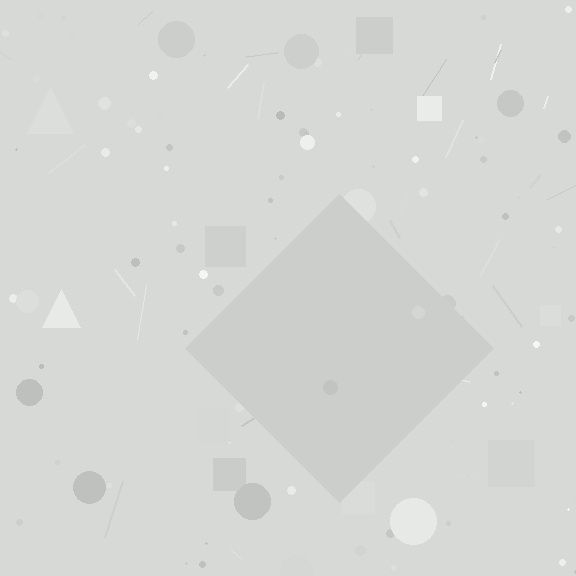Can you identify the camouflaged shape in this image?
The camouflaged shape is a diamond.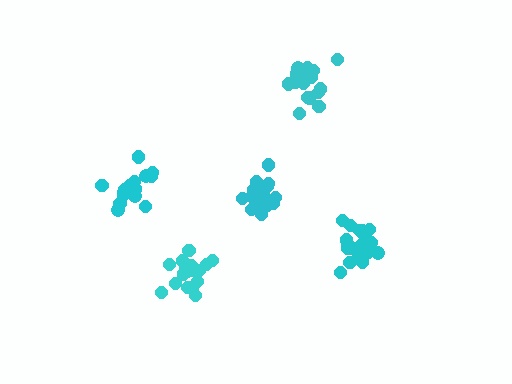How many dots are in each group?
Group 1: 17 dots, Group 2: 21 dots, Group 3: 19 dots, Group 4: 15 dots, Group 5: 16 dots (88 total).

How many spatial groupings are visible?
There are 5 spatial groupings.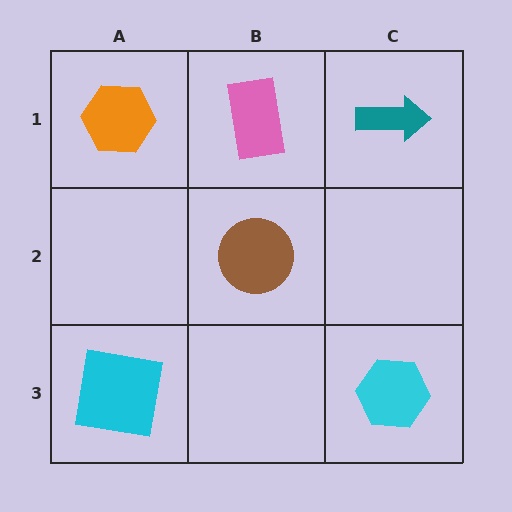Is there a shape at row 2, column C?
No, that cell is empty.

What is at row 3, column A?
A cyan square.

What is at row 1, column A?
An orange hexagon.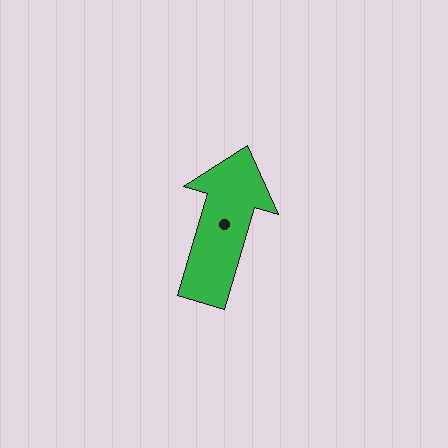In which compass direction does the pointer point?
North.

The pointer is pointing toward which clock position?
Roughly 1 o'clock.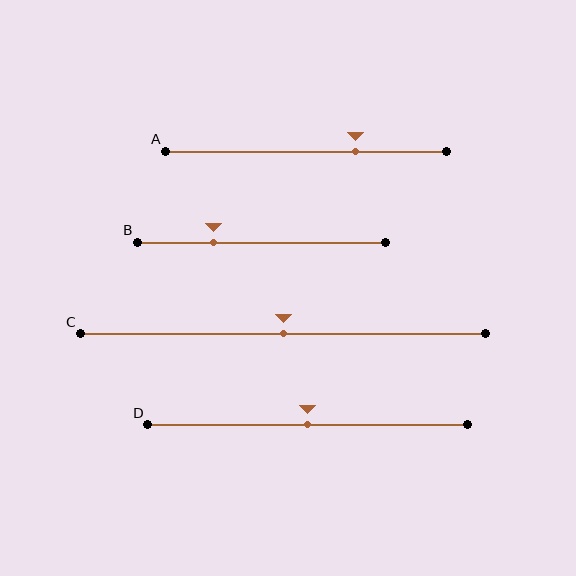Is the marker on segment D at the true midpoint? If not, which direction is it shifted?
Yes, the marker on segment D is at the true midpoint.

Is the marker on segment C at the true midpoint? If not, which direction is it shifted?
Yes, the marker on segment C is at the true midpoint.